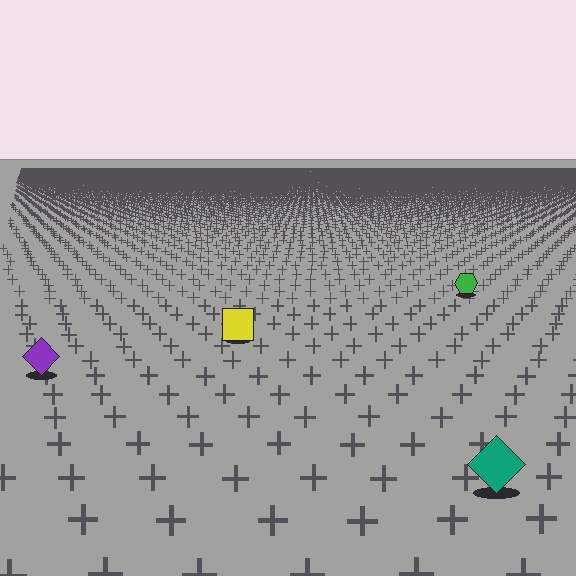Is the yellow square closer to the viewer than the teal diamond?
No. The teal diamond is closer — you can tell from the texture gradient: the ground texture is coarser near it.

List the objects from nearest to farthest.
From nearest to farthest: the teal diamond, the purple diamond, the yellow square, the green hexagon.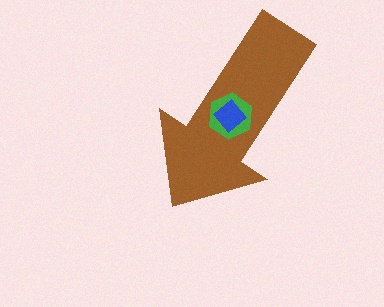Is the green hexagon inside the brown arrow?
Yes.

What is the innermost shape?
The blue diamond.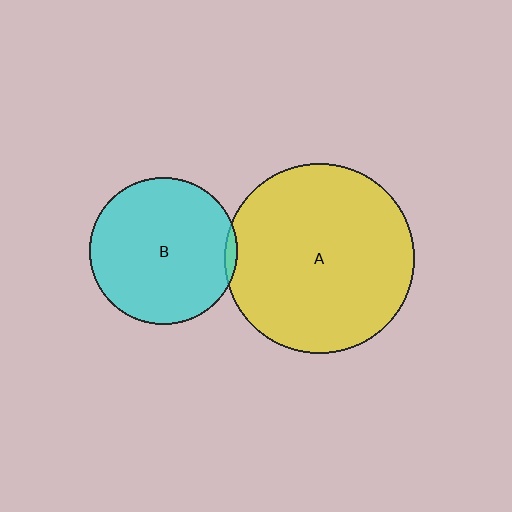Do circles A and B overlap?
Yes.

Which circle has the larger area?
Circle A (yellow).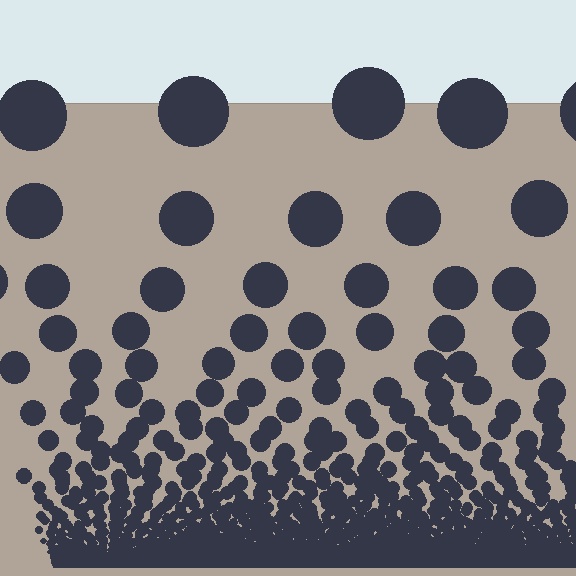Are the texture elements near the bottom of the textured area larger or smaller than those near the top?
Smaller. The gradient is inverted — elements near the bottom are smaller and denser.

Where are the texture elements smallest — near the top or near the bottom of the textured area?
Near the bottom.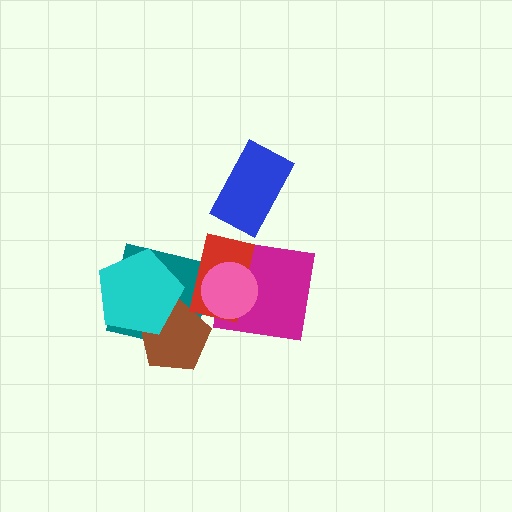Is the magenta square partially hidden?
Yes, it is partially covered by another shape.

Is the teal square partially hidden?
Yes, it is partially covered by another shape.